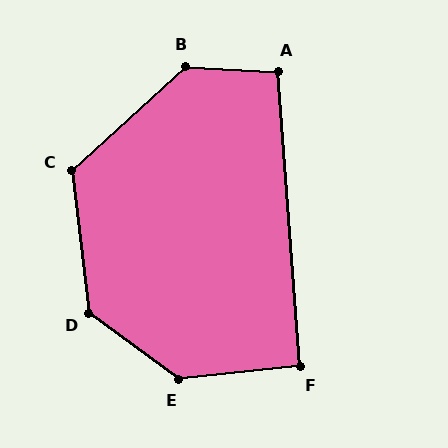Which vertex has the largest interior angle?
E, at approximately 138 degrees.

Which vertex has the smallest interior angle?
F, at approximately 92 degrees.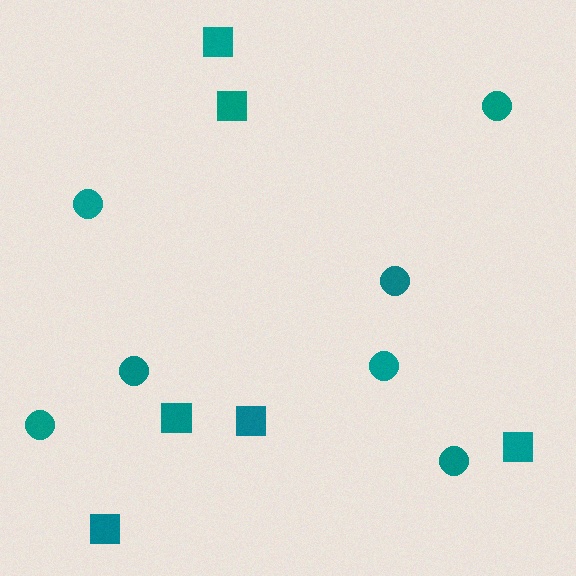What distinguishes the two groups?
There are 2 groups: one group of circles (7) and one group of squares (6).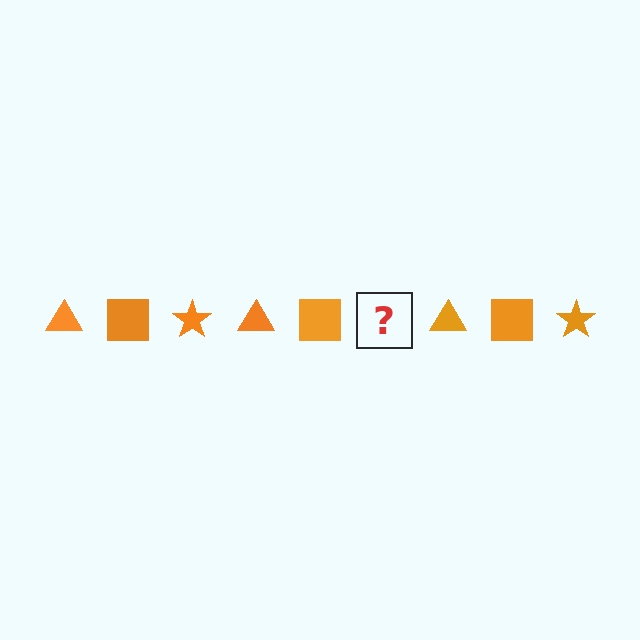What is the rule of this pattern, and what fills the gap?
The rule is that the pattern cycles through triangle, square, star shapes in orange. The gap should be filled with an orange star.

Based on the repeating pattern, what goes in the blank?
The blank should be an orange star.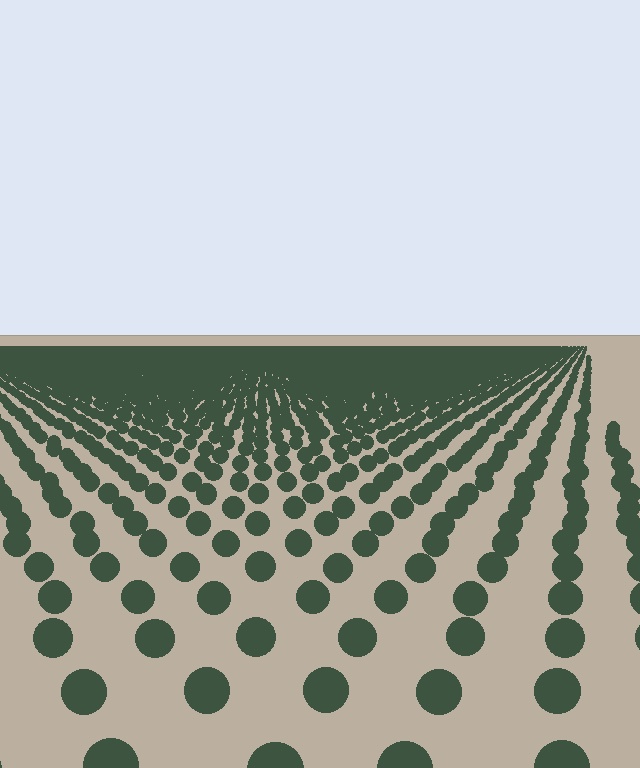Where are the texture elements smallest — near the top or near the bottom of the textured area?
Near the top.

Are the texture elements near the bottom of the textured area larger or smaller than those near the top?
Larger. Near the bottom, elements are closer to the viewer and appear at a bigger on-screen size.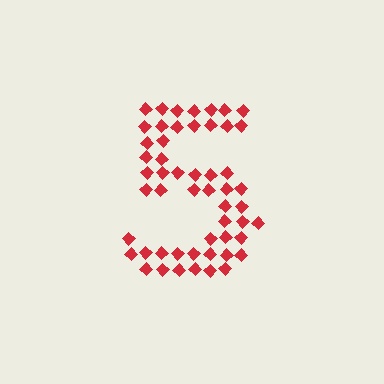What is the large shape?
The large shape is the digit 5.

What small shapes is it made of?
It is made of small diamonds.